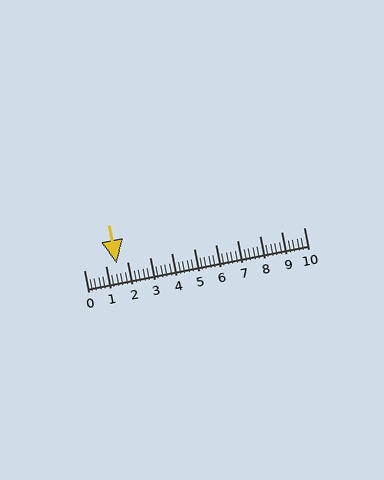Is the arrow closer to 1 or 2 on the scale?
The arrow is closer to 2.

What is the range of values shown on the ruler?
The ruler shows values from 0 to 10.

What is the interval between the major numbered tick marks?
The major tick marks are spaced 1 units apart.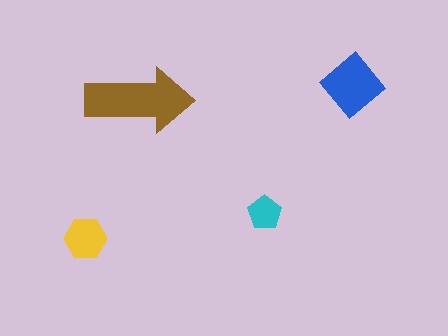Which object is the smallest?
The cyan pentagon.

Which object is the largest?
The brown arrow.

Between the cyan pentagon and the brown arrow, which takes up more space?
The brown arrow.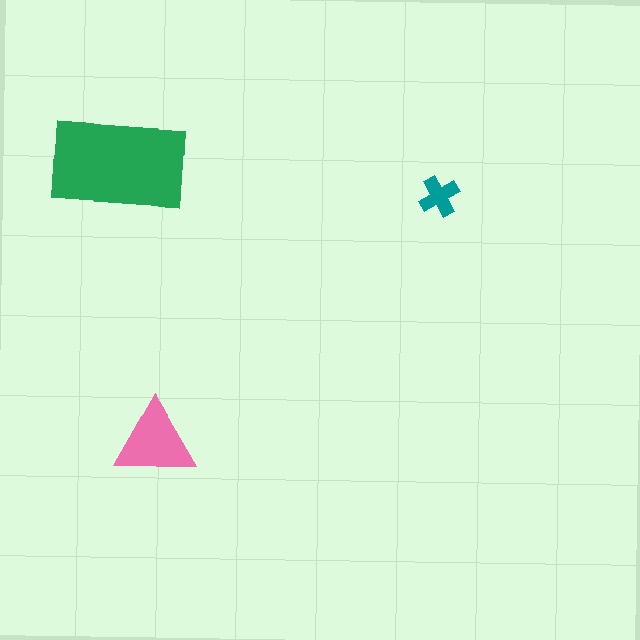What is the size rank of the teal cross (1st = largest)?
3rd.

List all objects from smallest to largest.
The teal cross, the pink triangle, the green rectangle.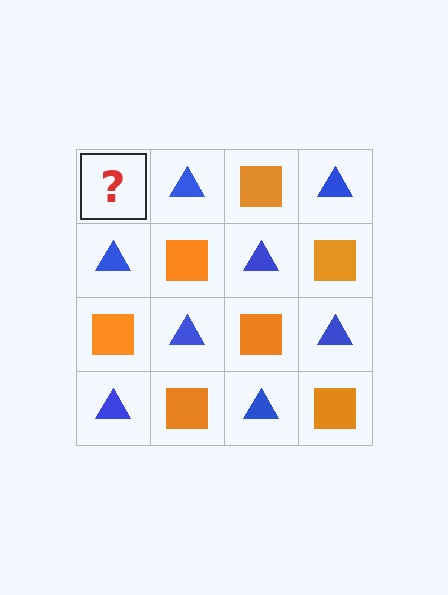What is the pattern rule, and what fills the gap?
The rule is that it alternates orange square and blue triangle in a checkerboard pattern. The gap should be filled with an orange square.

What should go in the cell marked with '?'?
The missing cell should contain an orange square.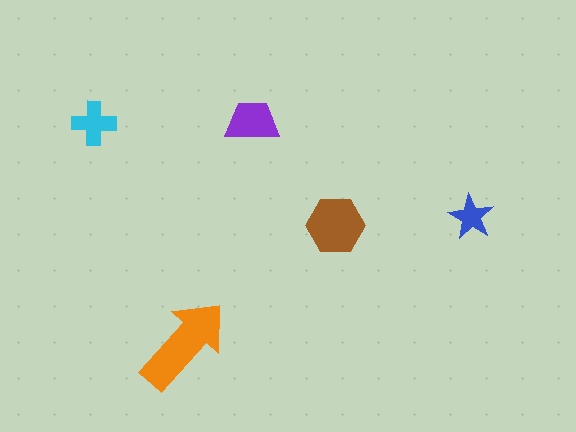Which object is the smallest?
The blue star.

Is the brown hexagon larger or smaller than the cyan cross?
Larger.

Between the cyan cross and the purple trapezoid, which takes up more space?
The purple trapezoid.